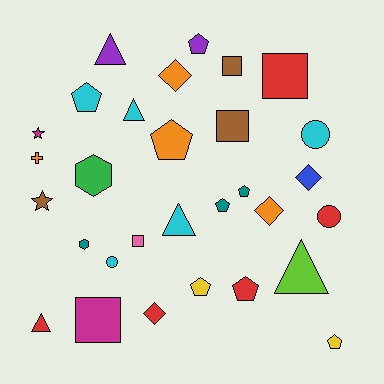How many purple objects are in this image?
There are 2 purple objects.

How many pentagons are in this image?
There are 8 pentagons.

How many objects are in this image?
There are 30 objects.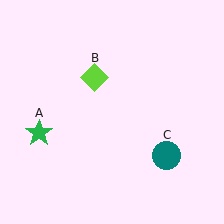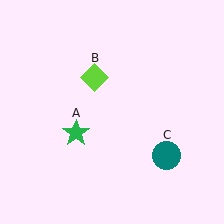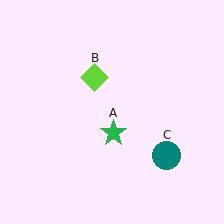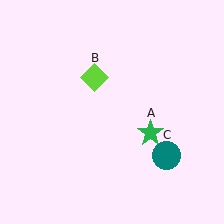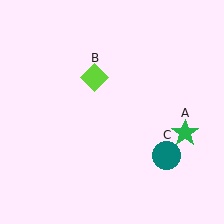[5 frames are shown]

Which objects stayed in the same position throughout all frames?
Lime diamond (object B) and teal circle (object C) remained stationary.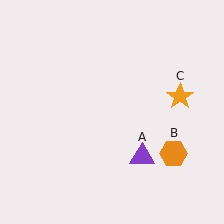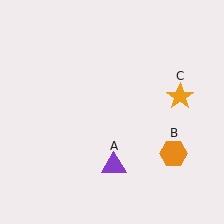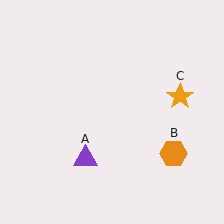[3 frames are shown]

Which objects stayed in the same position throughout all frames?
Orange hexagon (object B) and orange star (object C) remained stationary.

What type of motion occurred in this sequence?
The purple triangle (object A) rotated clockwise around the center of the scene.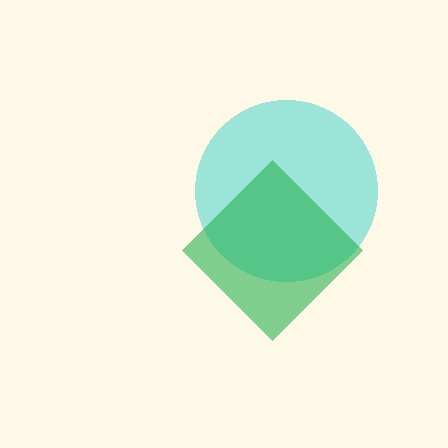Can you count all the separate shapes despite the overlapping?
Yes, there are 2 separate shapes.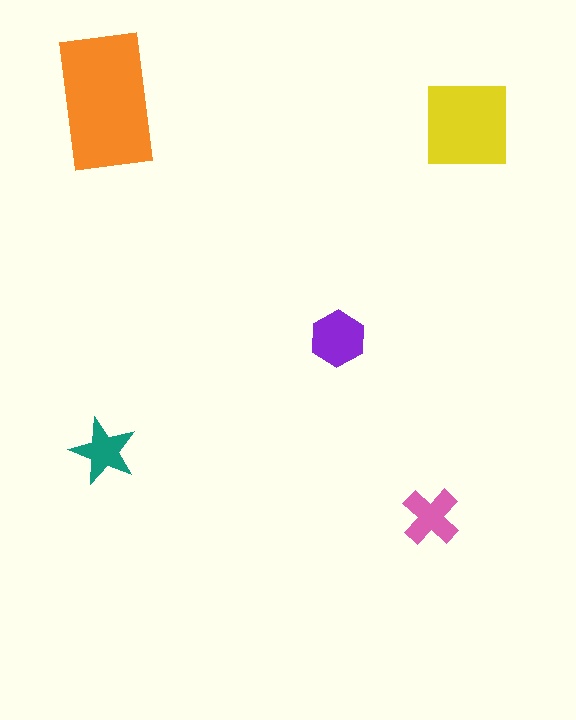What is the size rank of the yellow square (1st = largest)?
2nd.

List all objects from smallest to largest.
The teal star, the pink cross, the purple hexagon, the yellow square, the orange rectangle.